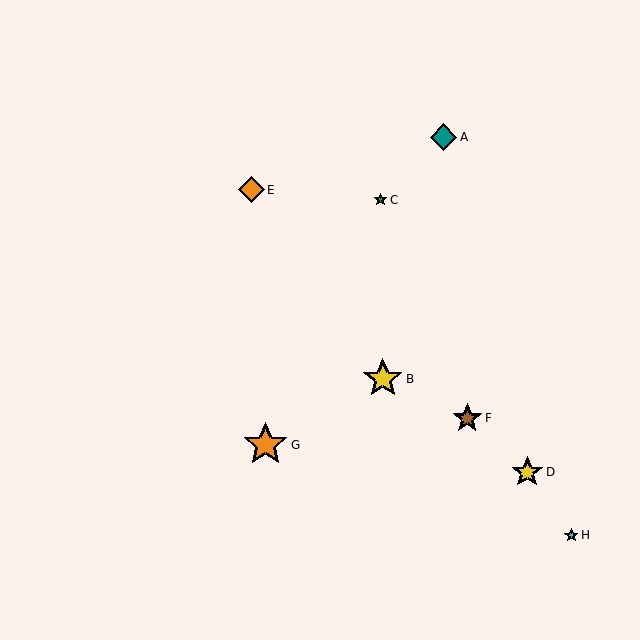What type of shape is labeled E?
Shape E is an orange diamond.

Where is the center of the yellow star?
The center of the yellow star is at (383, 379).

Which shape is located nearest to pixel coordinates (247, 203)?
The orange diamond (labeled E) at (251, 190) is nearest to that location.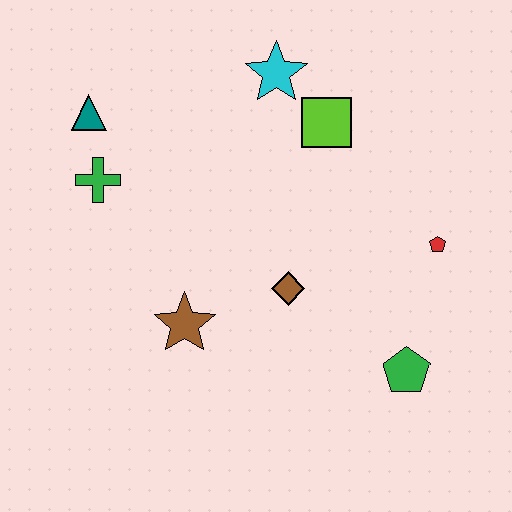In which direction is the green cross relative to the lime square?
The green cross is to the left of the lime square.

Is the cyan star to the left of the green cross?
No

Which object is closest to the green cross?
The teal triangle is closest to the green cross.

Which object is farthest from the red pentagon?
The teal triangle is farthest from the red pentagon.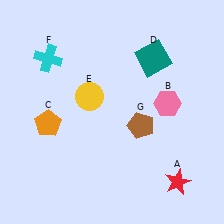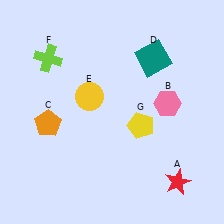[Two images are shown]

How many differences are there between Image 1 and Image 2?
There are 2 differences between the two images.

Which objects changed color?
F changed from cyan to lime. G changed from brown to yellow.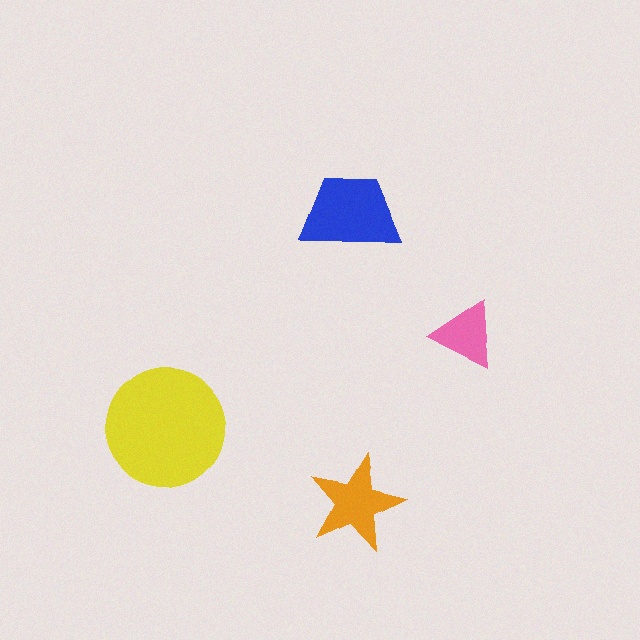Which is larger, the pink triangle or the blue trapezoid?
The blue trapezoid.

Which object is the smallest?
The pink triangle.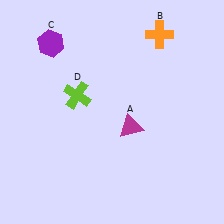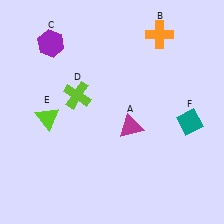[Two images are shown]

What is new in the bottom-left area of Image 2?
A lime triangle (E) was added in the bottom-left area of Image 2.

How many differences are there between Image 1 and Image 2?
There are 2 differences between the two images.